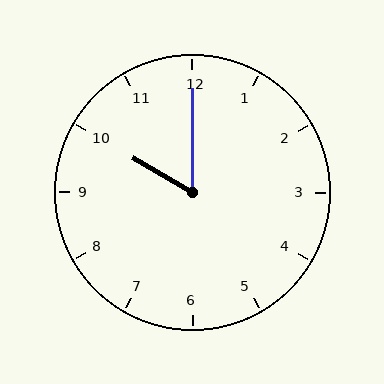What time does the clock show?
10:00.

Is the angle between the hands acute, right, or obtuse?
It is acute.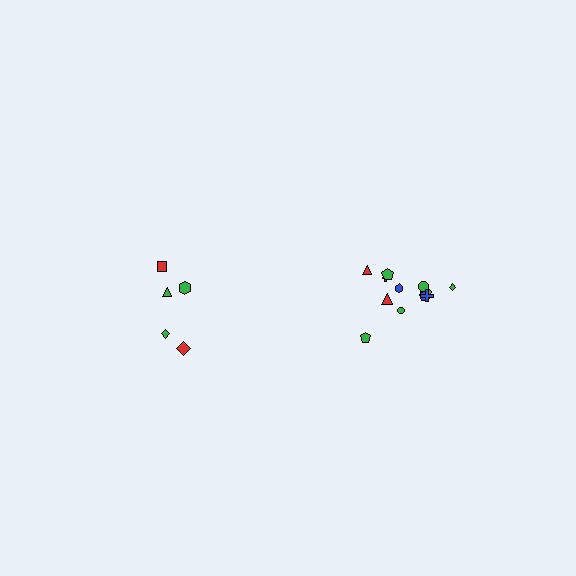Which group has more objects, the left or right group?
The right group.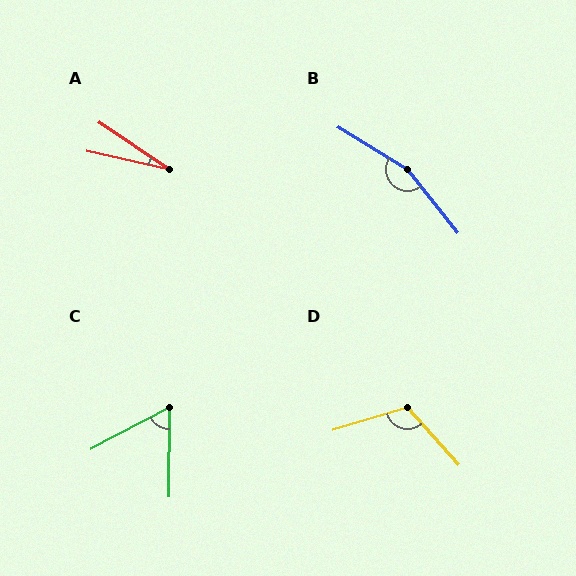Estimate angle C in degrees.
Approximately 62 degrees.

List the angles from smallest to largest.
A (22°), C (62°), D (115°), B (160°).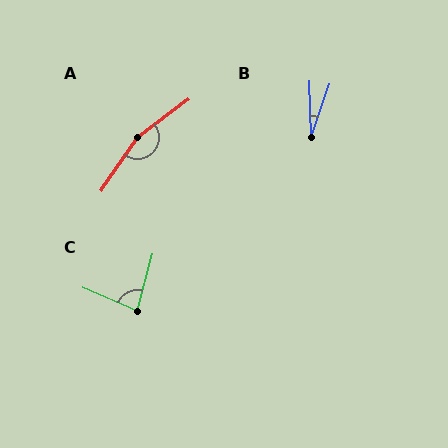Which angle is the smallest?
B, at approximately 21 degrees.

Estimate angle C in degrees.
Approximately 82 degrees.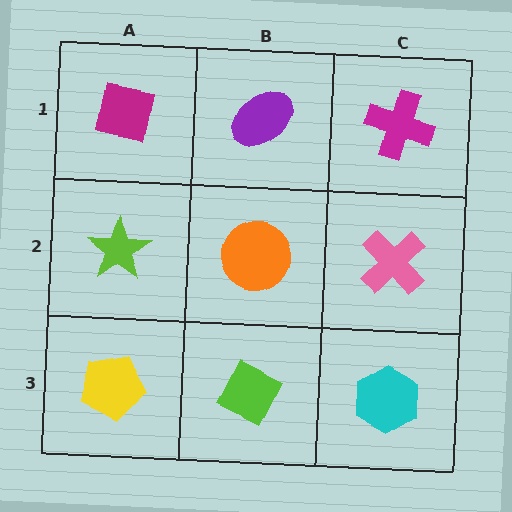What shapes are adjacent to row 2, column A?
A magenta square (row 1, column A), a yellow pentagon (row 3, column A), an orange circle (row 2, column B).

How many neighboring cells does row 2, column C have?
3.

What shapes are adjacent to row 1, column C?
A pink cross (row 2, column C), a purple ellipse (row 1, column B).